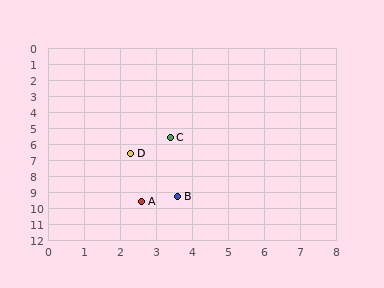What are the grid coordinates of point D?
Point D is at approximately (2.3, 6.6).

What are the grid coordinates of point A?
Point A is at approximately (2.6, 9.6).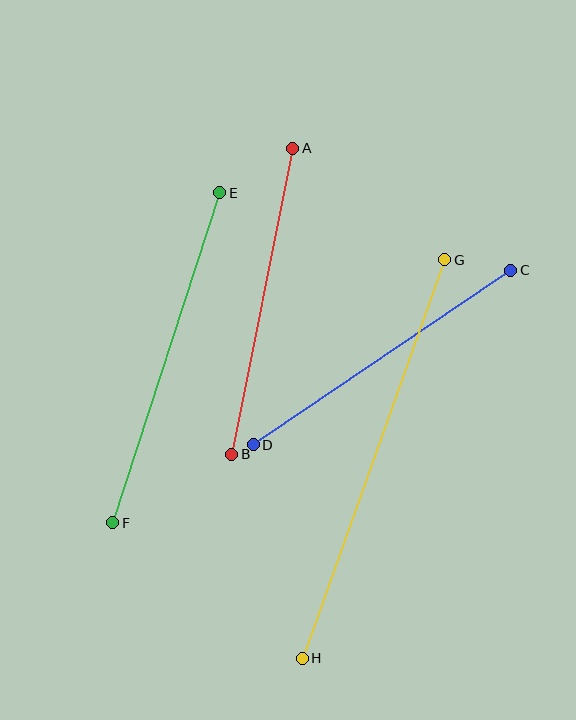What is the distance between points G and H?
The distance is approximately 423 pixels.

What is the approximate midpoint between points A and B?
The midpoint is at approximately (262, 301) pixels.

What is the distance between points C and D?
The distance is approximately 311 pixels.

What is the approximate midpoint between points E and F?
The midpoint is at approximately (166, 358) pixels.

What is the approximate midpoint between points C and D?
The midpoint is at approximately (382, 357) pixels.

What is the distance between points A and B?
The distance is approximately 312 pixels.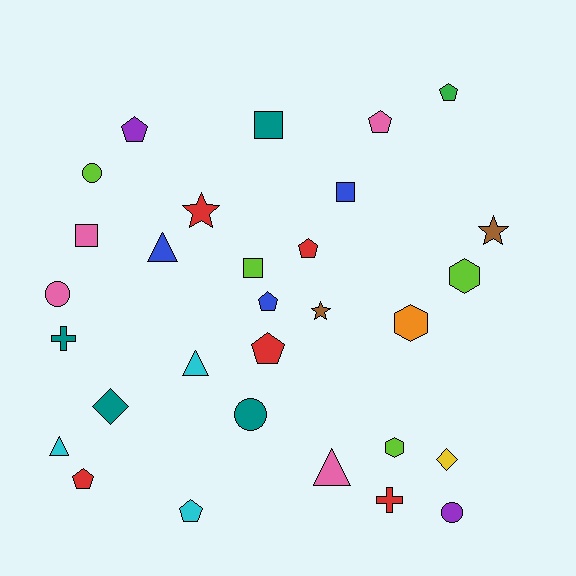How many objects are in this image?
There are 30 objects.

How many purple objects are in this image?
There are 2 purple objects.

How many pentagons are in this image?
There are 8 pentagons.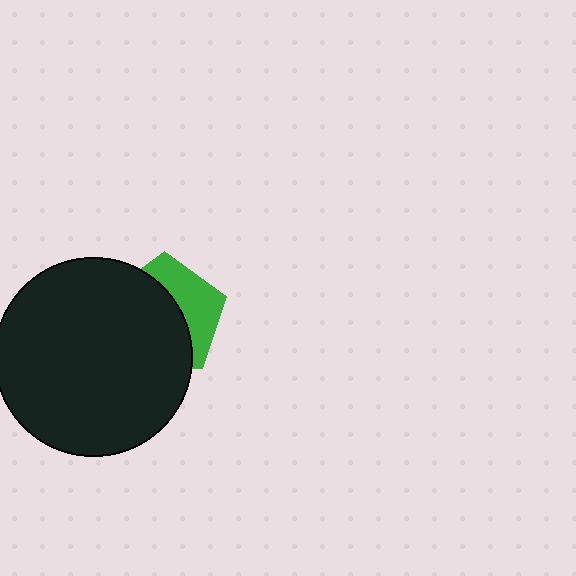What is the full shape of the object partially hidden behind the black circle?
The partially hidden object is a green pentagon.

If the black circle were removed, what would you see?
You would see the complete green pentagon.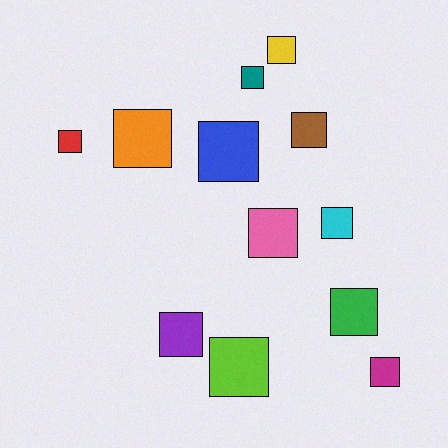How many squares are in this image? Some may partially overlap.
There are 12 squares.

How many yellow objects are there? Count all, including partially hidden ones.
There is 1 yellow object.